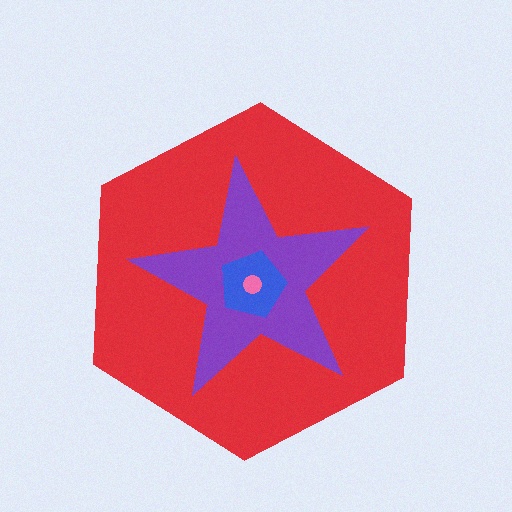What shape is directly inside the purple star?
The blue pentagon.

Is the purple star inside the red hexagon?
Yes.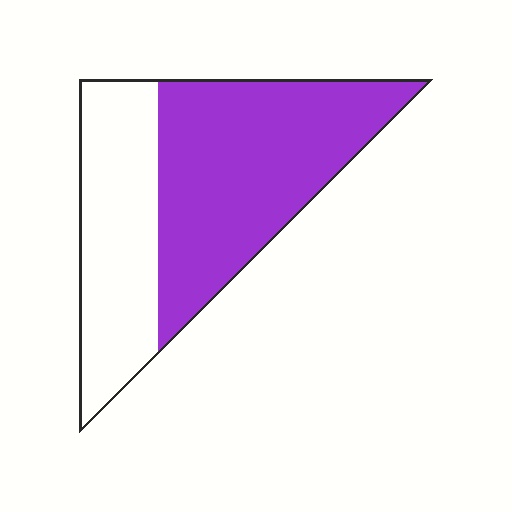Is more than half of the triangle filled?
Yes.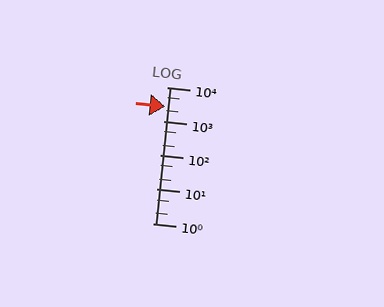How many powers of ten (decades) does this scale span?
The scale spans 4 decades, from 1 to 10000.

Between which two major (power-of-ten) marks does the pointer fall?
The pointer is between 1000 and 10000.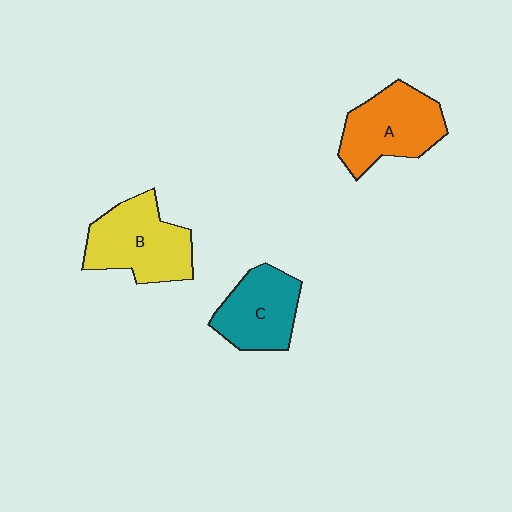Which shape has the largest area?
Shape B (yellow).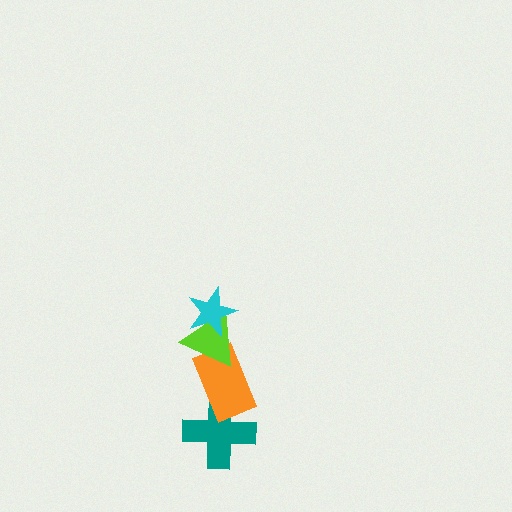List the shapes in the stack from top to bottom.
From top to bottom: the cyan star, the lime triangle, the orange rectangle, the teal cross.